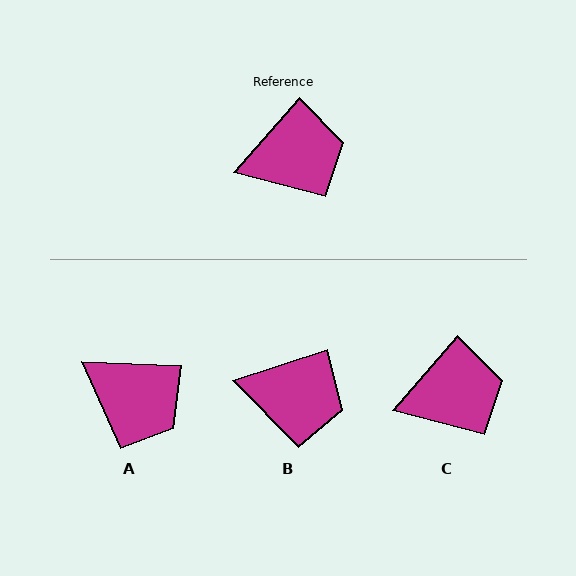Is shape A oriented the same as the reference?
No, it is off by about 51 degrees.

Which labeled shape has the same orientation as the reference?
C.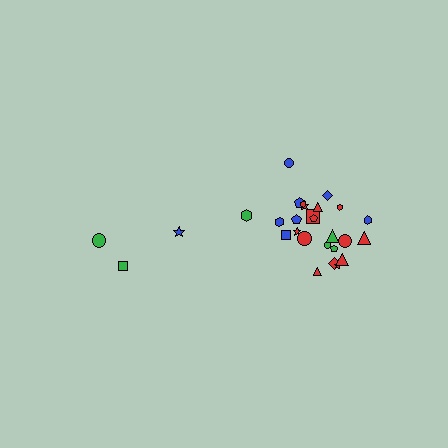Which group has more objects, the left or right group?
The right group.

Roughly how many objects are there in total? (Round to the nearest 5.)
Roughly 30 objects in total.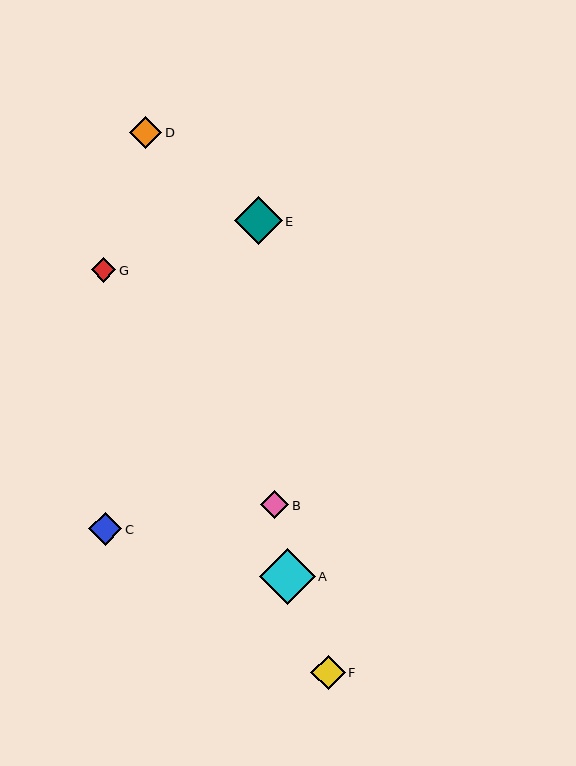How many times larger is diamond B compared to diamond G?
Diamond B is approximately 1.2 times the size of diamond G.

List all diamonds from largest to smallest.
From largest to smallest: A, E, F, C, D, B, G.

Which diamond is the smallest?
Diamond G is the smallest with a size of approximately 24 pixels.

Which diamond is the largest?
Diamond A is the largest with a size of approximately 55 pixels.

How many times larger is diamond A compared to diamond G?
Diamond A is approximately 2.3 times the size of diamond G.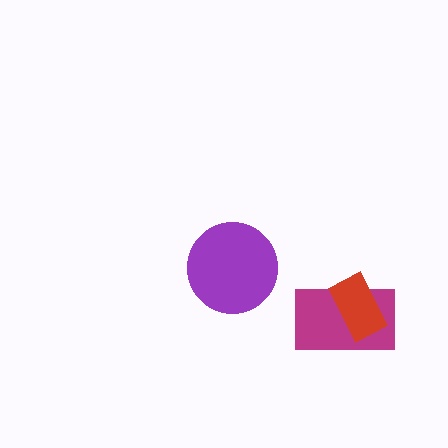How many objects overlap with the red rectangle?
1 object overlaps with the red rectangle.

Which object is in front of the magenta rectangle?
The red rectangle is in front of the magenta rectangle.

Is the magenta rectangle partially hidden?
Yes, it is partially covered by another shape.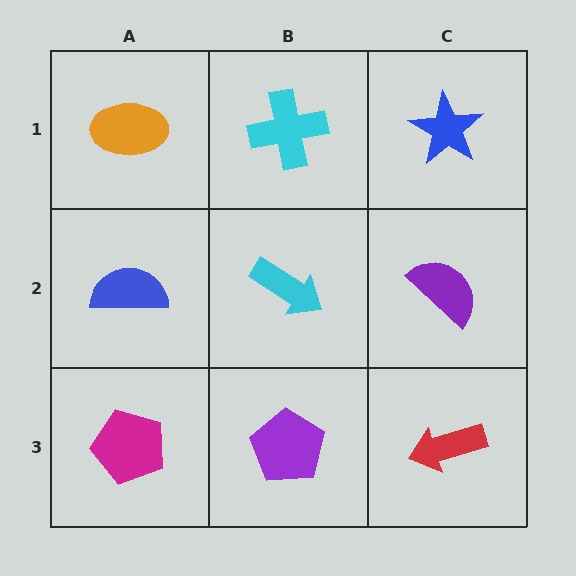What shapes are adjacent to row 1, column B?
A cyan arrow (row 2, column B), an orange ellipse (row 1, column A), a blue star (row 1, column C).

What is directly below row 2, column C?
A red arrow.